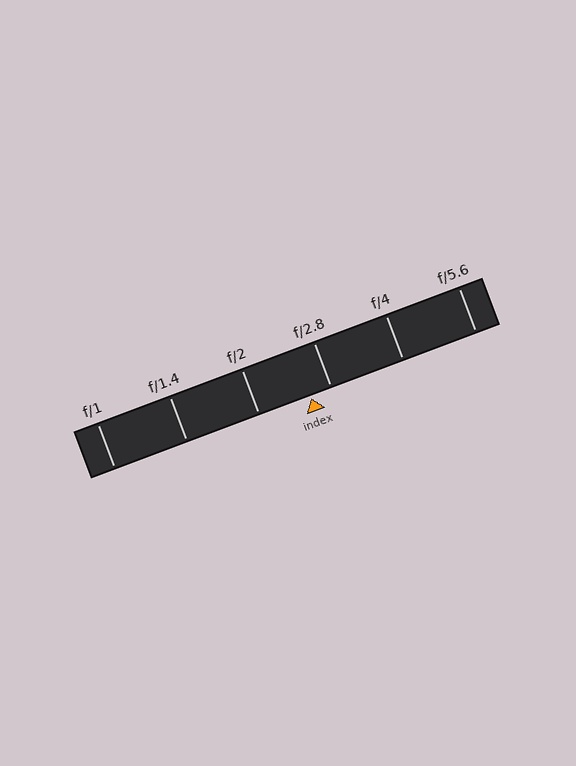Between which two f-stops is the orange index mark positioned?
The index mark is between f/2 and f/2.8.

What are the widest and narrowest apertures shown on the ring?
The widest aperture shown is f/1 and the narrowest is f/5.6.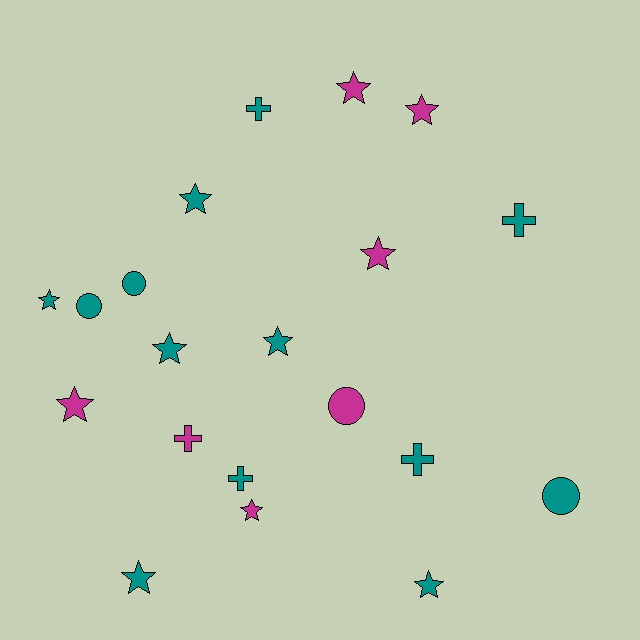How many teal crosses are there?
There are 4 teal crosses.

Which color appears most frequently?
Teal, with 13 objects.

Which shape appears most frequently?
Star, with 11 objects.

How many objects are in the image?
There are 20 objects.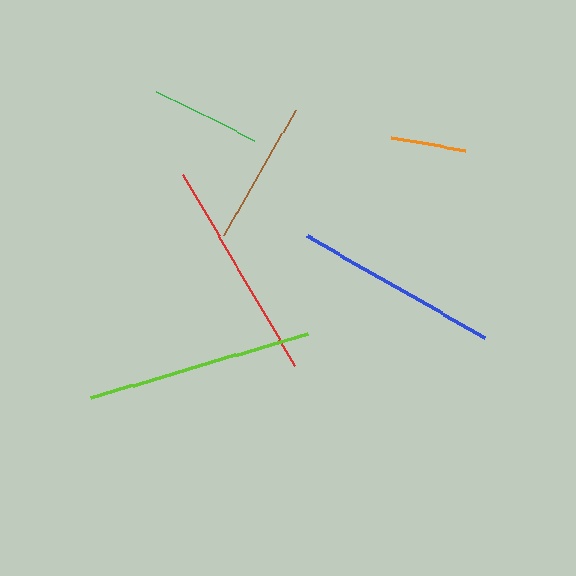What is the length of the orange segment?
The orange segment is approximately 75 pixels long.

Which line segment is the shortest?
The orange line is the shortest at approximately 75 pixels.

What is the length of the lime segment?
The lime segment is approximately 226 pixels long.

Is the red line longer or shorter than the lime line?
The lime line is longer than the red line.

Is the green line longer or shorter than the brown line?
The brown line is longer than the green line.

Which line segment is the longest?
The lime line is the longest at approximately 226 pixels.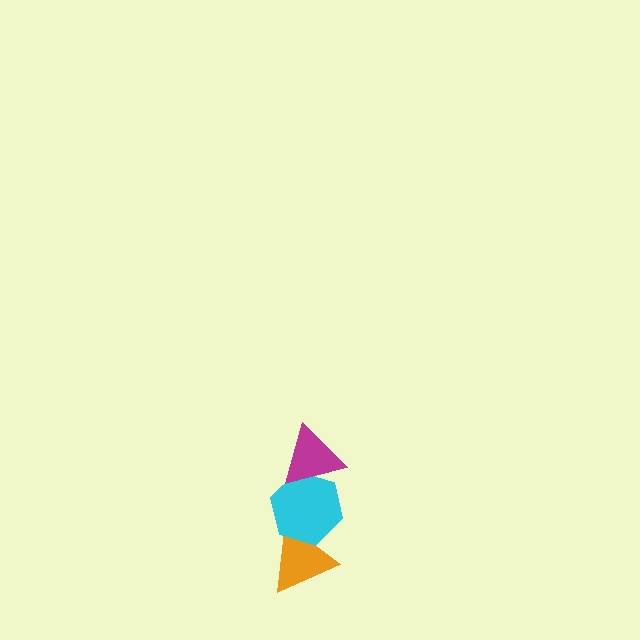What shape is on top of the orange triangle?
The cyan hexagon is on top of the orange triangle.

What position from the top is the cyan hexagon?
The cyan hexagon is 2nd from the top.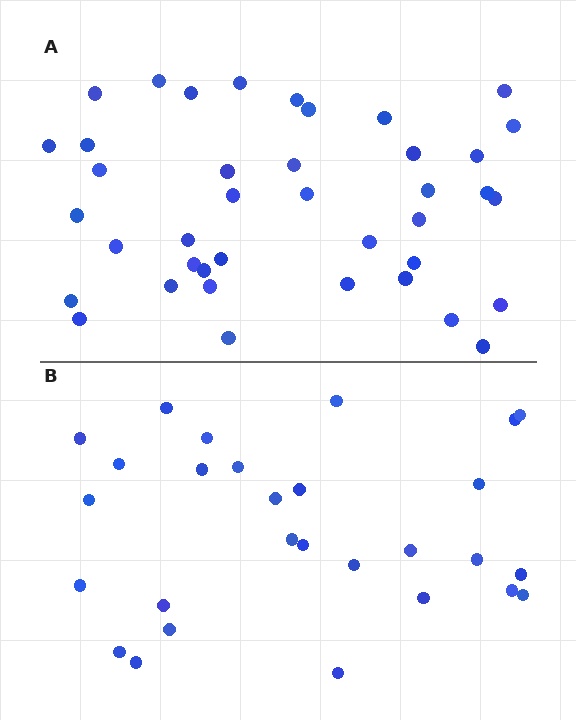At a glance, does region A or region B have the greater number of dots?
Region A (the top region) has more dots.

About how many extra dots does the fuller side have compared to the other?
Region A has roughly 12 or so more dots than region B.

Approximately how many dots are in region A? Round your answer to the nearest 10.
About 40 dots.